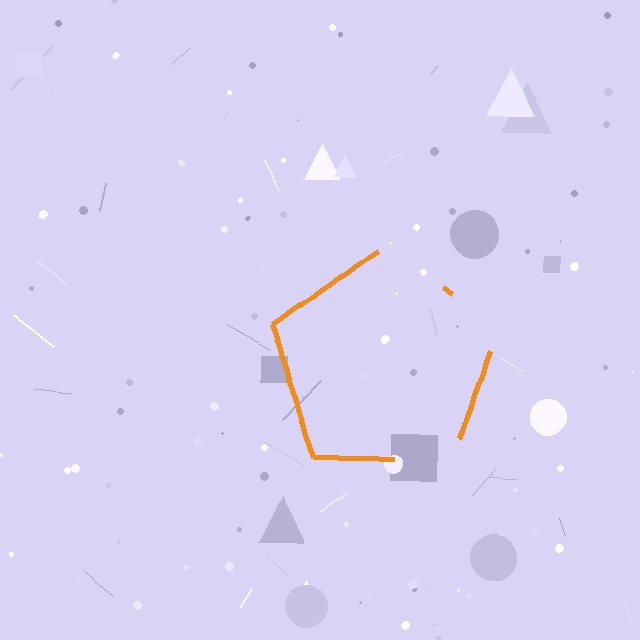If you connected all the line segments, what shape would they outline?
They would outline a pentagon.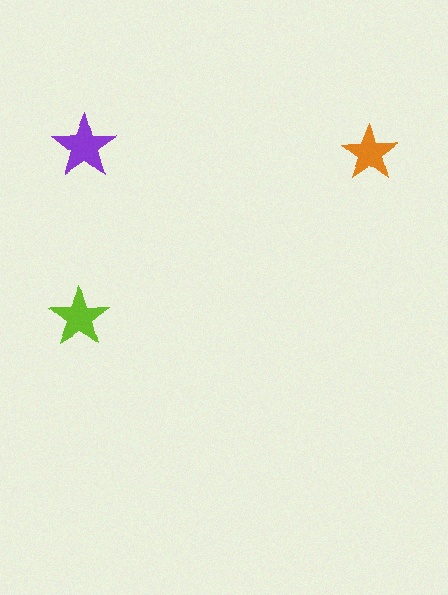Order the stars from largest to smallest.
the purple one, the lime one, the orange one.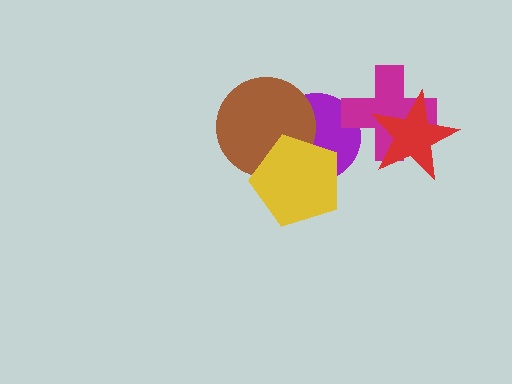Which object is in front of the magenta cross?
The red star is in front of the magenta cross.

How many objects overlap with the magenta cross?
2 objects overlap with the magenta cross.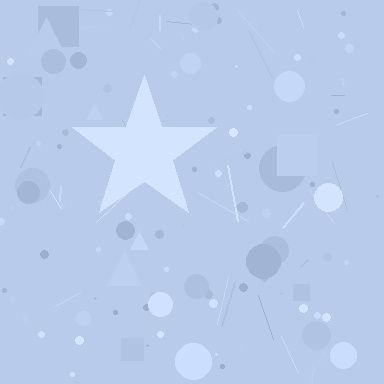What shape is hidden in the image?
A star is hidden in the image.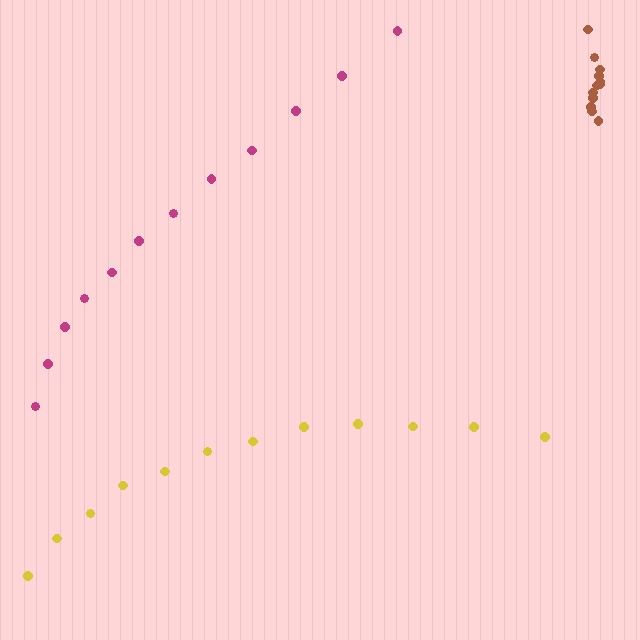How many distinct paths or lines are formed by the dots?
There are 3 distinct paths.